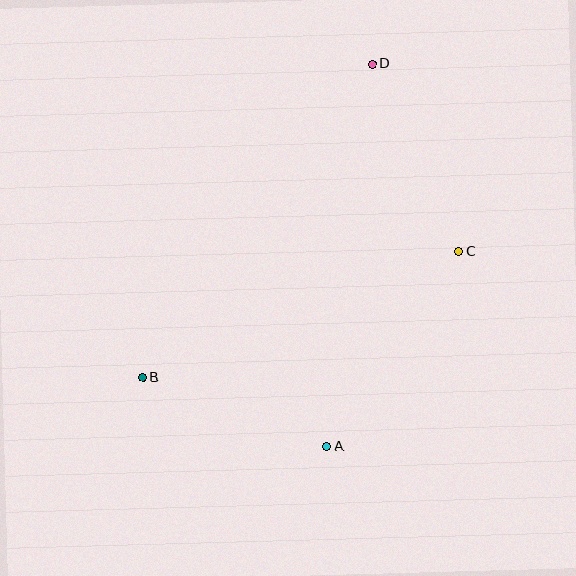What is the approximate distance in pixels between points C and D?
The distance between C and D is approximately 206 pixels.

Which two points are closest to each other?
Points A and B are closest to each other.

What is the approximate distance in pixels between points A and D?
The distance between A and D is approximately 385 pixels.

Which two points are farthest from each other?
Points B and D are farthest from each other.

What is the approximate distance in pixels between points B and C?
The distance between B and C is approximately 341 pixels.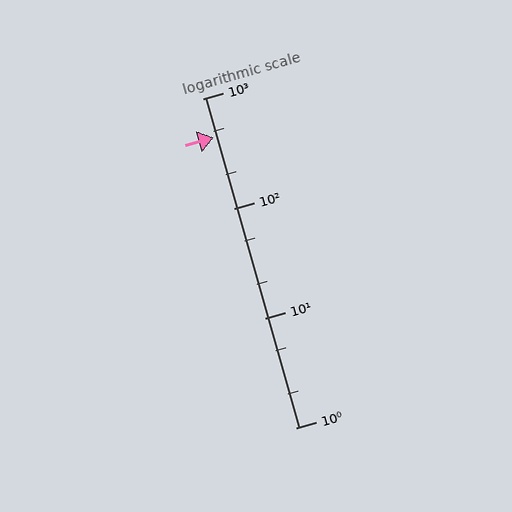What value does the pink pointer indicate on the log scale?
The pointer indicates approximately 440.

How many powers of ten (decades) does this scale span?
The scale spans 3 decades, from 1 to 1000.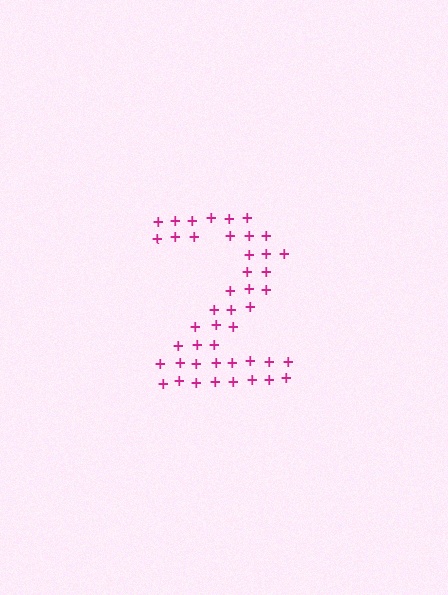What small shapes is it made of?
It is made of small plus signs.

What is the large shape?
The large shape is the digit 2.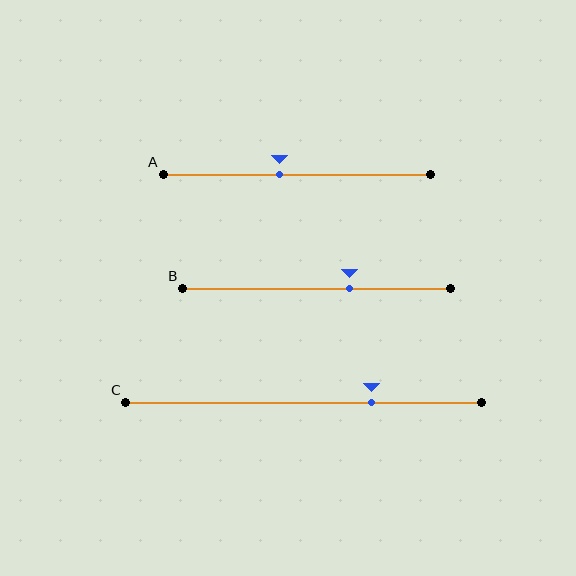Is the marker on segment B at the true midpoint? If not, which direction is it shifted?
No, the marker on segment B is shifted to the right by about 12% of the segment length.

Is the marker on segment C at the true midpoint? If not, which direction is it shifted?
No, the marker on segment C is shifted to the right by about 19% of the segment length.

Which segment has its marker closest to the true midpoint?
Segment A has its marker closest to the true midpoint.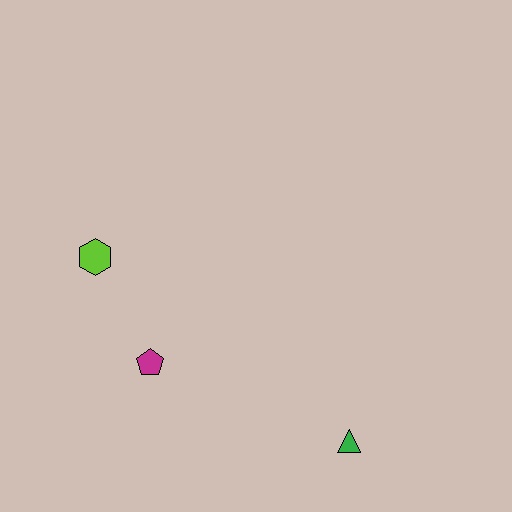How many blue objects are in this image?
There are no blue objects.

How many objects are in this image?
There are 3 objects.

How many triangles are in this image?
There is 1 triangle.